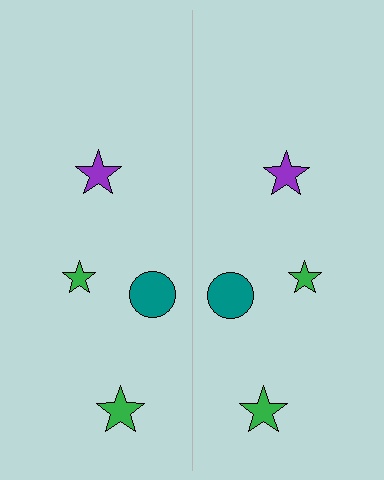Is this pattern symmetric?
Yes, this pattern has bilateral (reflection) symmetry.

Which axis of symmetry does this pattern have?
The pattern has a vertical axis of symmetry running through the center of the image.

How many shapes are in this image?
There are 8 shapes in this image.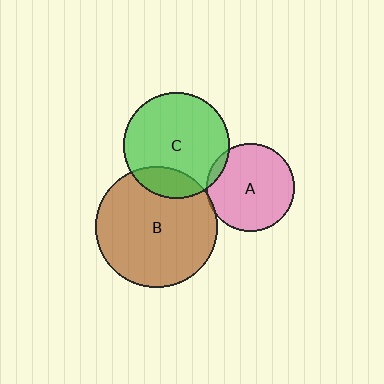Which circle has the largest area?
Circle B (brown).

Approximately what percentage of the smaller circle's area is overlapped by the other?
Approximately 5%.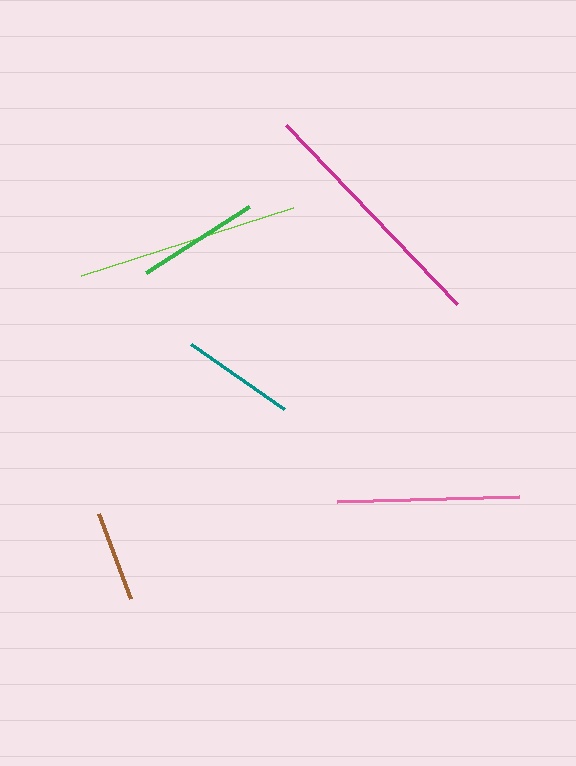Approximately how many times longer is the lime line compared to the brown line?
The lime line is approximately 2.4 times the length of the brown line.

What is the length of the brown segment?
The brown segment is approximately 91 pixels long.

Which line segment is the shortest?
The brown line is the shortest at approximately 91 pixels.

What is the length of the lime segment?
The lime segment is approximately 223 pixels long.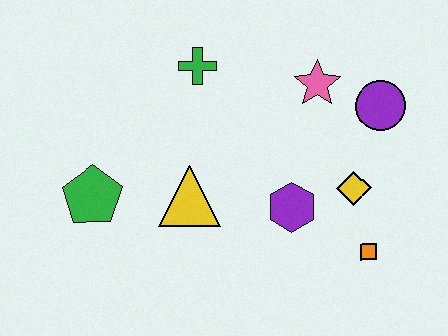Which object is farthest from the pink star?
The green pentagon is farthest from the pink star.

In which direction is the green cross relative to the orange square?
The green cross is above the orange square.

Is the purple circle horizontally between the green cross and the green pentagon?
No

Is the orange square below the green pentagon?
Yes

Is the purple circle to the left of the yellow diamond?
No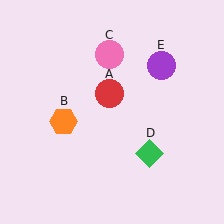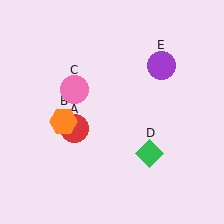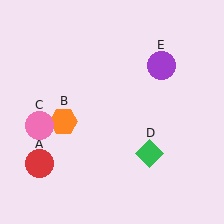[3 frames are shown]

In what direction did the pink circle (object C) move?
The pink circle (object C) moved down and to the left.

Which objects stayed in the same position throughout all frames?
Orange hexagon (object B) and green diamond (object D) and purple circle (object E) remained stationary.